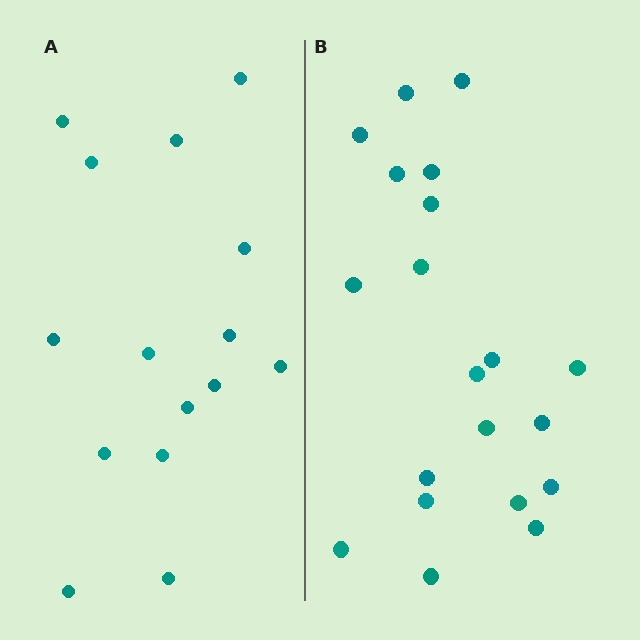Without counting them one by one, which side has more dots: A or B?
Region B (the right region) has more dots.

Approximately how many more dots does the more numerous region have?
Region B has about 5 more dots than region A.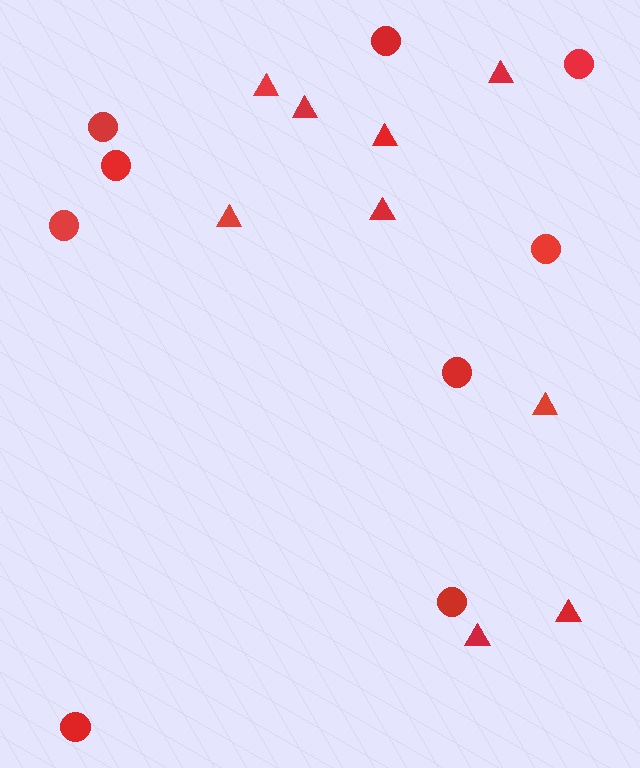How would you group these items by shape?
There are 2 groups: one group of triangles (9) and one group of circles (9).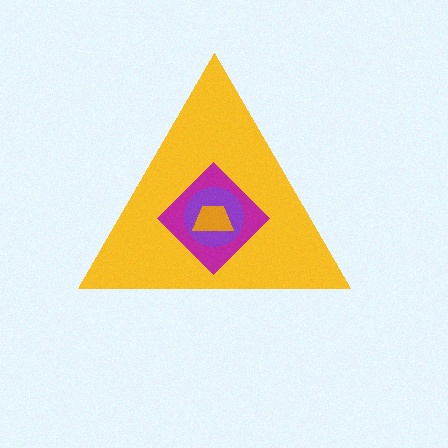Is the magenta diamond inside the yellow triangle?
Yes.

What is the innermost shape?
The orange trapezoid.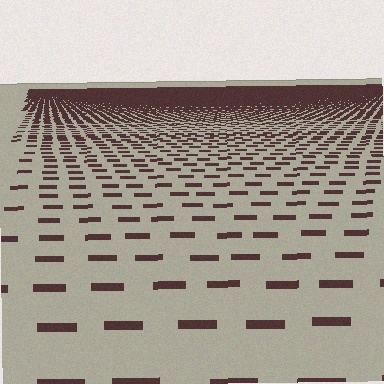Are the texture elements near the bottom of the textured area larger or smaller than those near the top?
Larger. Near the bottom, elements are closer to the viewer and appear at a bigger on-screen size.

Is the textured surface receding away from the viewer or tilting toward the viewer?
The surface is receding away from the viewer. Texture elements get smaller and denser toward the top.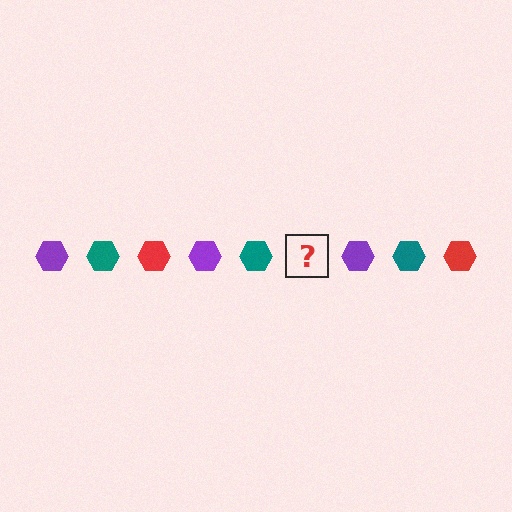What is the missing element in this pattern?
The missing element is a red hexagon.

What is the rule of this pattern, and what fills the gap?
The rule is that the pattern cycles through purple, teal, red hexagons. The gap should be filled with a red hexagon.